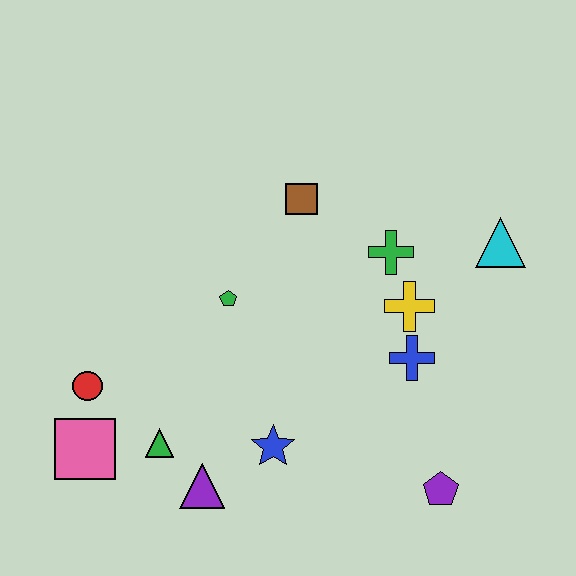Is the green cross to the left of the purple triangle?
No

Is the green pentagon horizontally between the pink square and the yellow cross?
Yes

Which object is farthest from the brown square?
The pink square is farthest from the brown square.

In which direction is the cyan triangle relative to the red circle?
The cyan triangle is to the right of the red circle.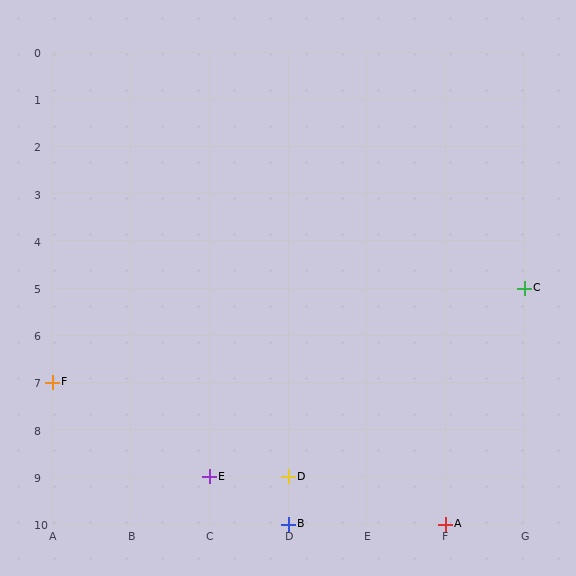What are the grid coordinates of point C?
Point C is at grid coordinates (G, 5).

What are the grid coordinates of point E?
Point E is at grid coordinates (C, 9).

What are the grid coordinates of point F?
Point F is at grid coordinates (A, 7).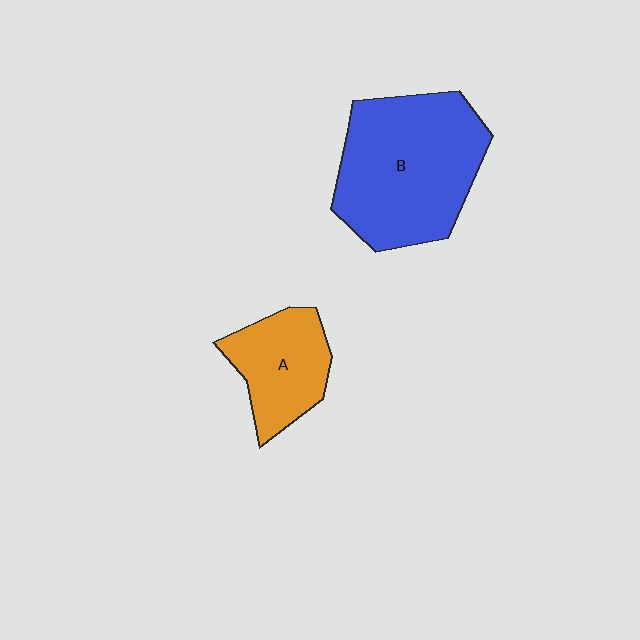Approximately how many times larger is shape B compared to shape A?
Approximately 2.0 times.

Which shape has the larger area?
Shape B (blue).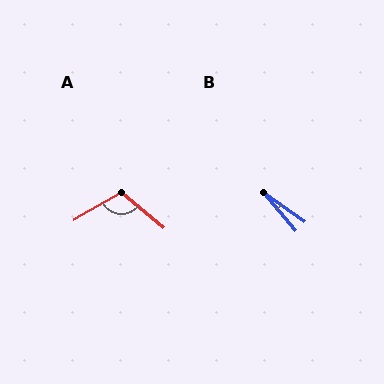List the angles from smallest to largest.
B (15°), A (110°).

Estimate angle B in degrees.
Approximately 15 degrees.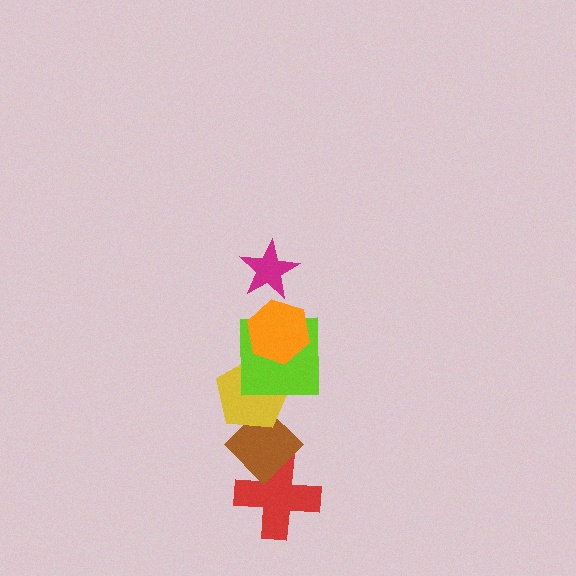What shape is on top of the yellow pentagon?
The lime square is on top of the yellow pentagon.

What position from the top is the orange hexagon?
The orange hexagon is 2nd from the top.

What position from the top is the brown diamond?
The brown diamond is 5th from the top.